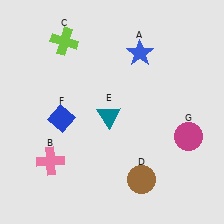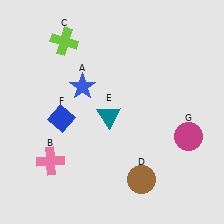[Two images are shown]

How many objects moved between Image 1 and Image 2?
1 object moved between the two images.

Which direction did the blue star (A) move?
The blue star (A) moved left.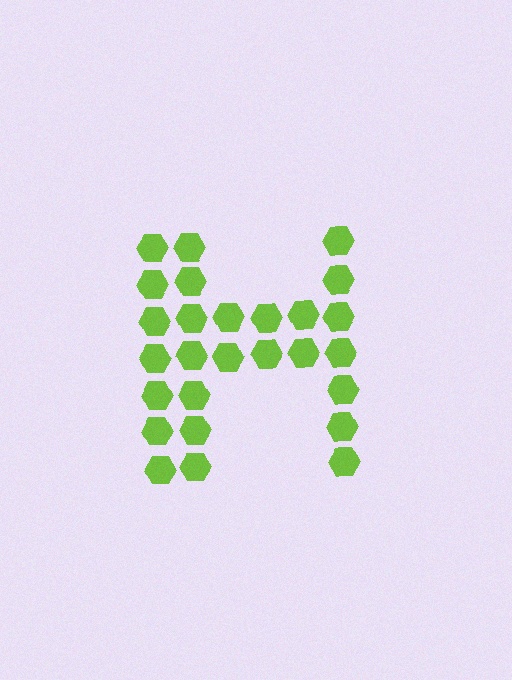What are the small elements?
The small elements are hexagons.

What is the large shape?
The large shape is the letter H.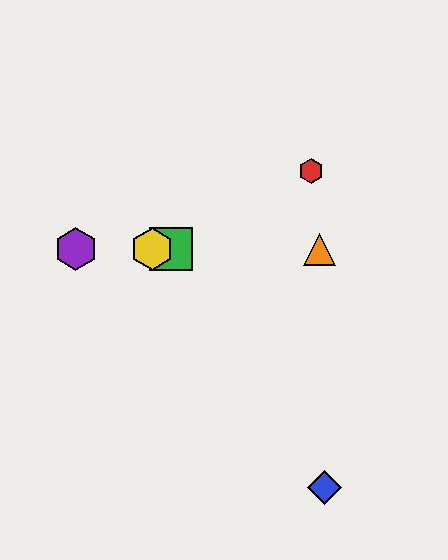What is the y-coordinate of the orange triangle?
The orange triangle is at y≈249.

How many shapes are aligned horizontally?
4 shapes (the green square, the yellow hexagon, the purple hexagon, the orange triangle) are aligned horizontally.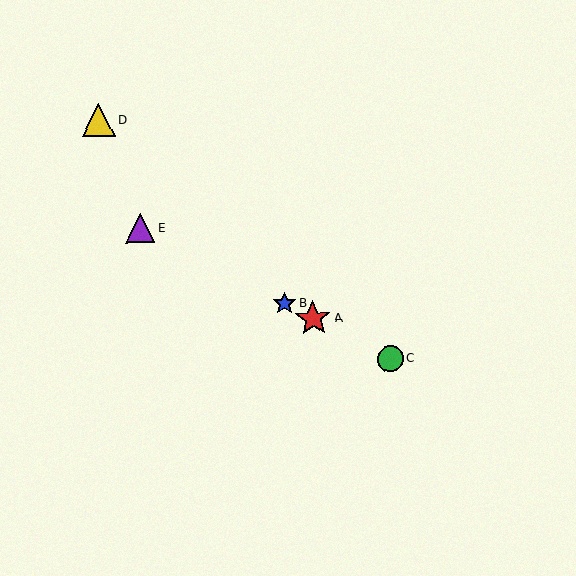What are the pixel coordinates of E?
Object E is at (140, 228).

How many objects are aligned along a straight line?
4 objects (A, B, C, E) are aligned along a straight line.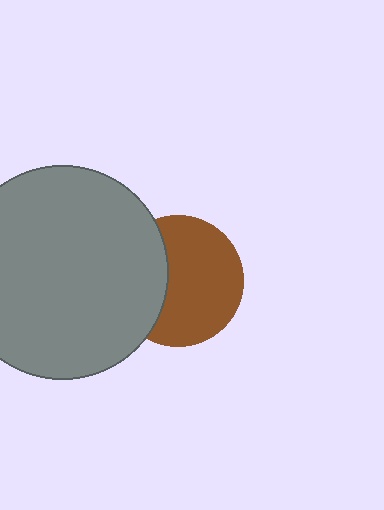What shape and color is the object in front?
The object in front is a gray circle.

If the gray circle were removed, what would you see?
You would see the complete brown circle.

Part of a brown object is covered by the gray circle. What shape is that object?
It is a circle.